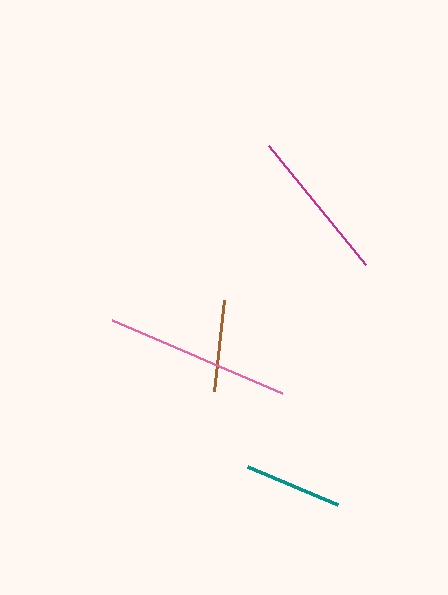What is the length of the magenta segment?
The magenta segment is approximately 153 pixels long.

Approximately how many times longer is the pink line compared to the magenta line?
The pink line is approximately 1.2 times the length of the magenta line.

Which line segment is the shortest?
The brown line is the shortest at approximately 92 pixels.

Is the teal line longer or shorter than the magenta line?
The magenta line is longer than the teal line.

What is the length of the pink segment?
The pink segment is approximately 185 pixels long.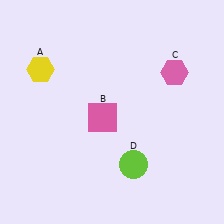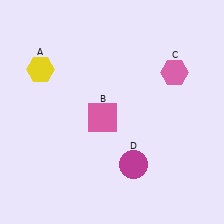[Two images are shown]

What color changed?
The circle (D) changed from lime in Image 1 to magenta in Image 2.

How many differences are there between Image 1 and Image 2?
There is 1 difference between the two images.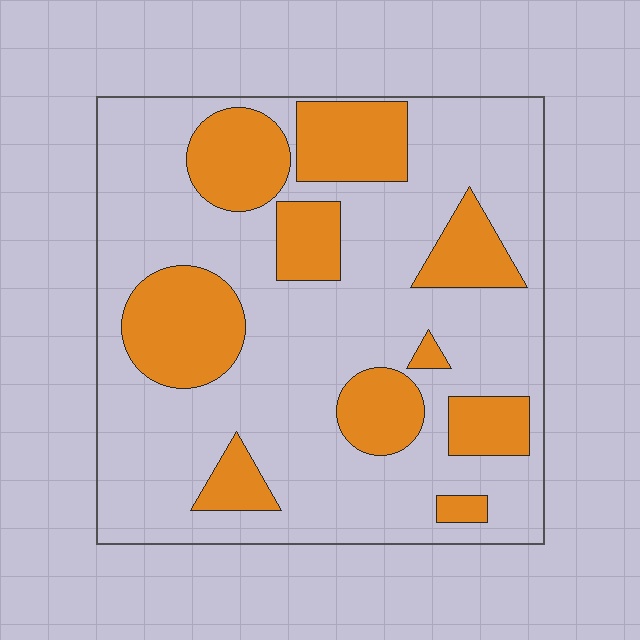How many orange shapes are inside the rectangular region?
10.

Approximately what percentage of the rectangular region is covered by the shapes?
Approximately 30%.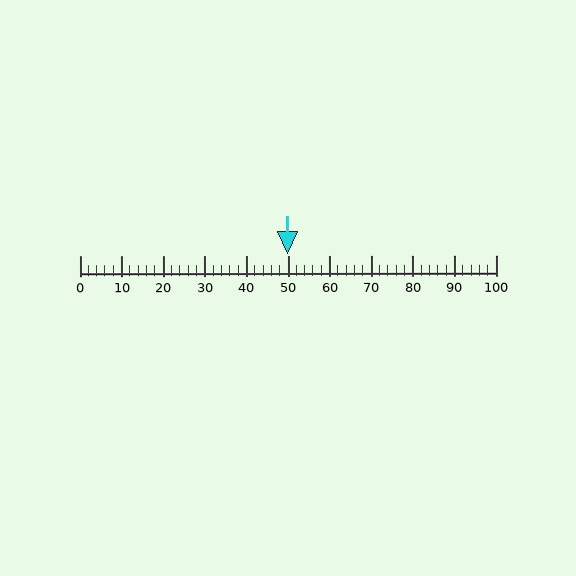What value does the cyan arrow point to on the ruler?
The cyan arrow points to approximately 50.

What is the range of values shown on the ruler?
The ruler shows values from 0 to 100.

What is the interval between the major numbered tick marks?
The major tick marks are spaced 10 units apart.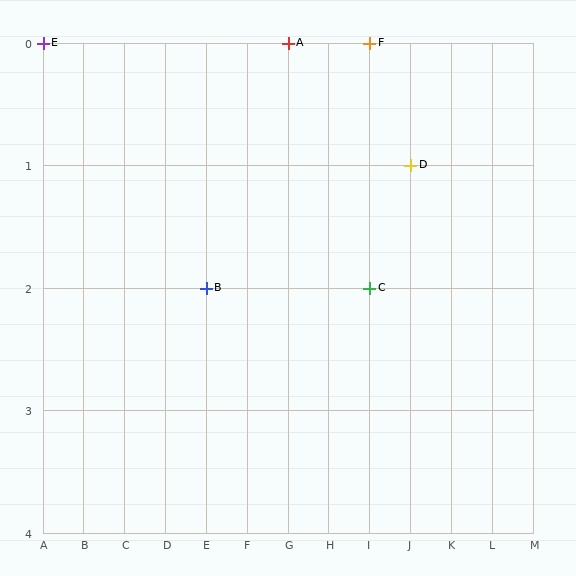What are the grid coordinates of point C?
Point C is at grid coordinates (I, 2).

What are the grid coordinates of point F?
Point F is at grid coordinates (I, 0).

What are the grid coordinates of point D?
Point D is at grid coordinates (J, 1).